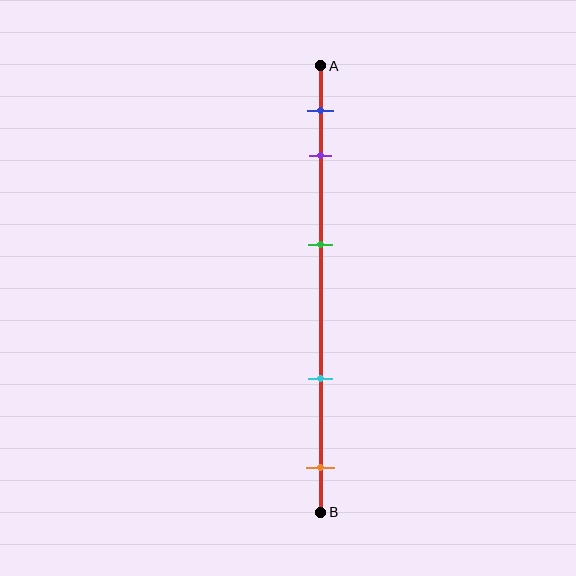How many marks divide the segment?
There are 5 marks dividing the segment.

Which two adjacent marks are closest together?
The blue and purple marks are the closest adjacent pair.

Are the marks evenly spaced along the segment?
No, the marks are not evenly spaced.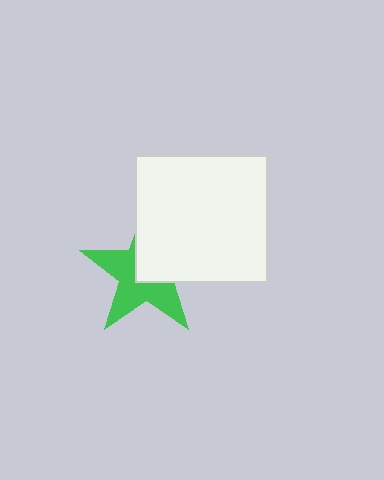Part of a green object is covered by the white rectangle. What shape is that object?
It is a star.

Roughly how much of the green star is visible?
About half of it is visible (roughly 55%).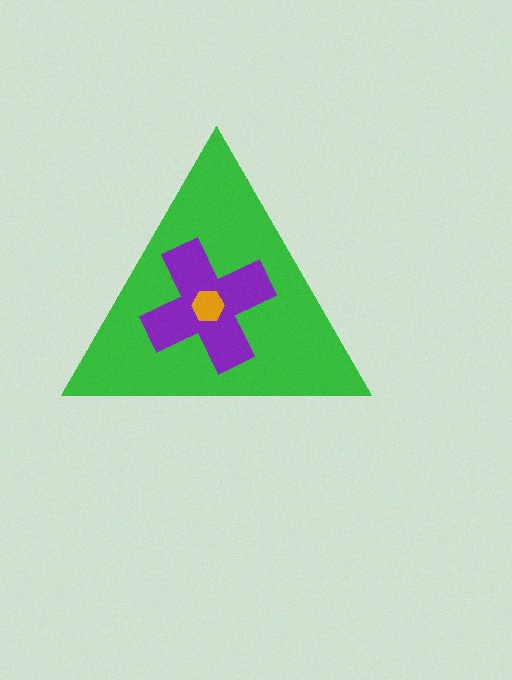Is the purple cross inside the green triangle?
Yes.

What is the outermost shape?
The green triangle.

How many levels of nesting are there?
3.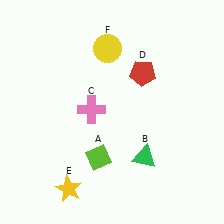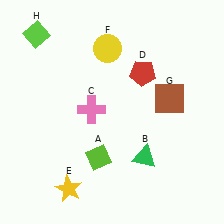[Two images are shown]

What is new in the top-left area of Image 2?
A lime diamond (H) was added in the top-left area of Image 2.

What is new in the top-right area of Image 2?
A brown square (G) was added in the top-right area of Image 2.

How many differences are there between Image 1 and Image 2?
There are 2 differences between the two images.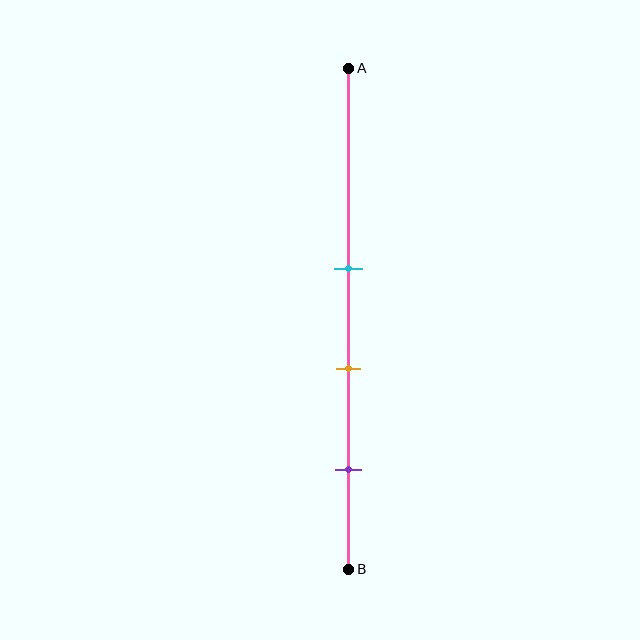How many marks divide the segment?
There are 3 marks dividing the segment.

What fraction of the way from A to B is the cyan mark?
The cyan mark is approximately 40% (0.4) of the way from A to B.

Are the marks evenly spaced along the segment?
Yes, the marks are approximately evenly spaced.